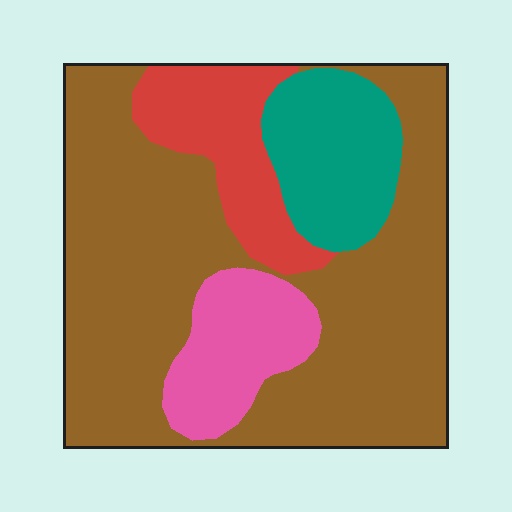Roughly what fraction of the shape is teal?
Teal takes up less than a quarter of the shape.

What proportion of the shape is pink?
Pink takes up about one eighth (1/8) of the shape.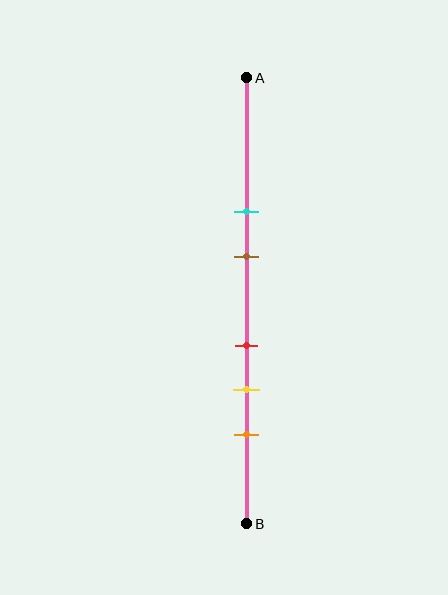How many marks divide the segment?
There are 5 marks dividing the segment.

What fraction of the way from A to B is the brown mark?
The brown mark is approximately 40% (0.4) of the way from A to B.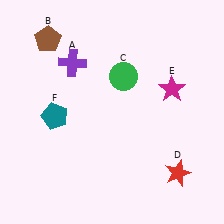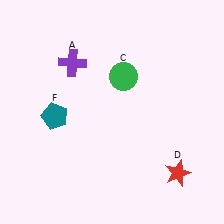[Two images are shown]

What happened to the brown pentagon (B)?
The brown pentagon (B) was removed in Image 2. It was in the top-left area of Image 1.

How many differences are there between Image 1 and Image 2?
There are 2 differences between the two images.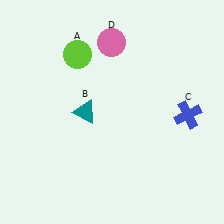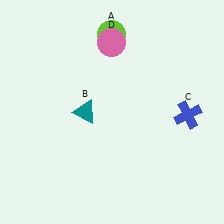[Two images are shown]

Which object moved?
The lime circle (A) moved right.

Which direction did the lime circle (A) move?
The lime circle (A) moved right.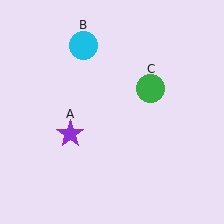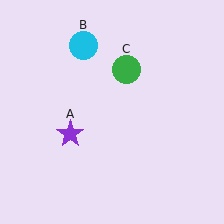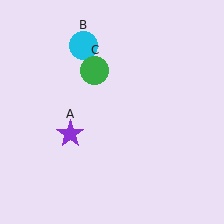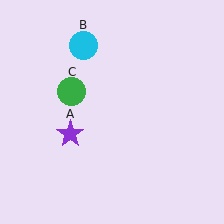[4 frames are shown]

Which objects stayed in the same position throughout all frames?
Purple star (object A) and cyan circle (object B) remained stationary.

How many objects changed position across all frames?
1 object changed position: green circle (object C).